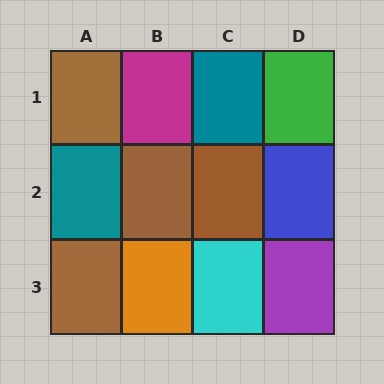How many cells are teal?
2 cells are teal.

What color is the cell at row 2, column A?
Teal.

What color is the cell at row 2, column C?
Brown.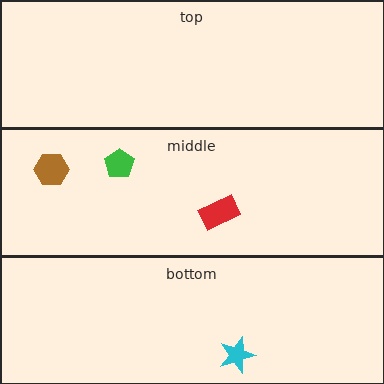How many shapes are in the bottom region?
1.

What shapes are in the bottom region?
The cyan star.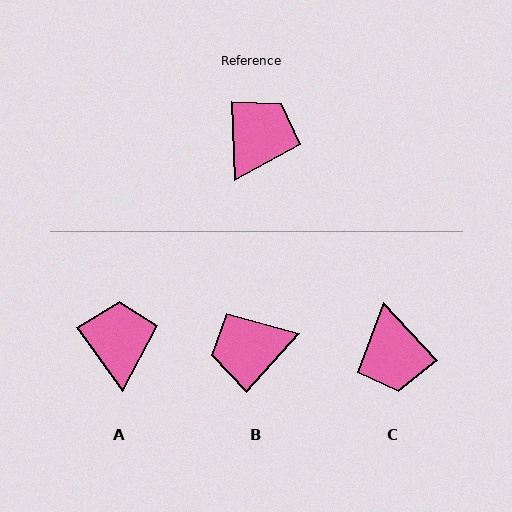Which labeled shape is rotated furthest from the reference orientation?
C, about 139 degrees away.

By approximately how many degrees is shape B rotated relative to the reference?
Approximately 136 degrees counter-clockwise.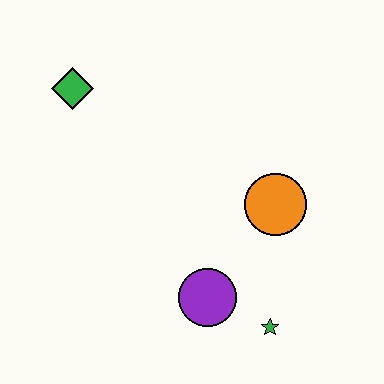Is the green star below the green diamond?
Yes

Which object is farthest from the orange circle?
The green diamond is farthest from the orange circle.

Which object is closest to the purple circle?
The green star is closest to the purple circle.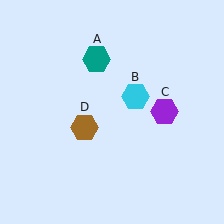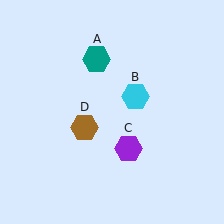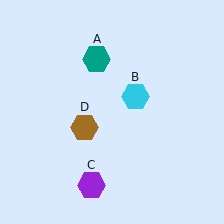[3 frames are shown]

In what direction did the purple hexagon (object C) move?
The purple hexagon (object C) moved down and to the left.